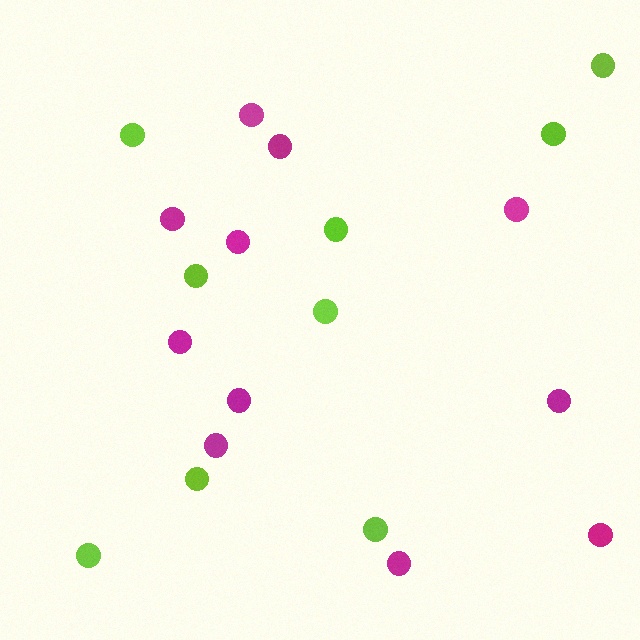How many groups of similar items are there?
There are 2 groups: one group of lime circles (9) and one group of magenta circles (11).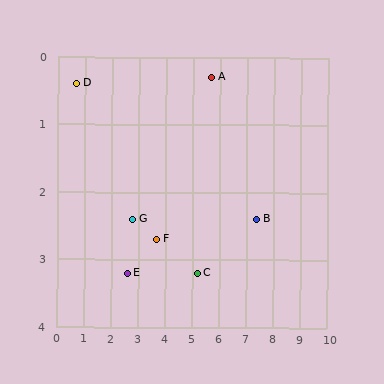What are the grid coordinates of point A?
Point A is at approximately (5.7, 0.3).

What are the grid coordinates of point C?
Point C is at approximately (5.2, 3.2).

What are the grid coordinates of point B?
Point B is at approximately (7.4, 2.4).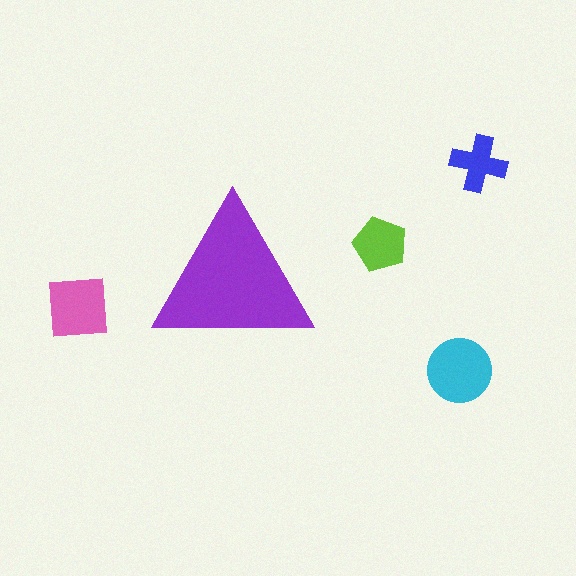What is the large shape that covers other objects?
A purple triangle.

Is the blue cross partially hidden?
No, the blue cross is fully visible.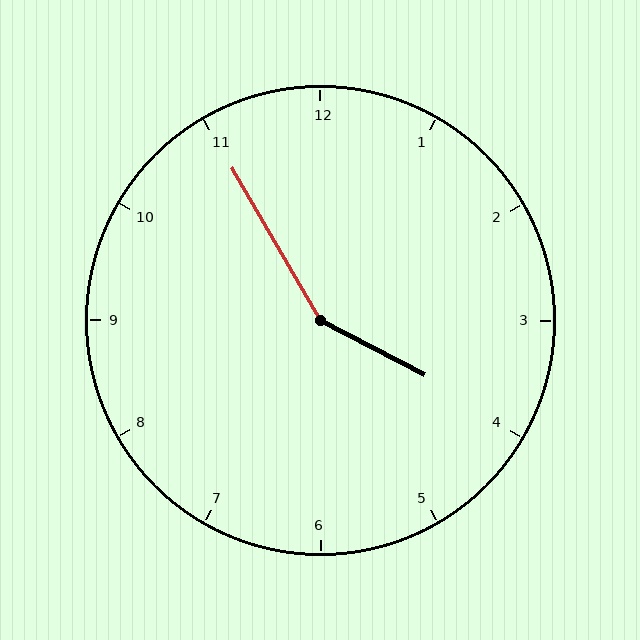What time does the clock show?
3:55.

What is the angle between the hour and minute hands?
Approximately 148 degrees.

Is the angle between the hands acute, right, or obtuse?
It is obtuse.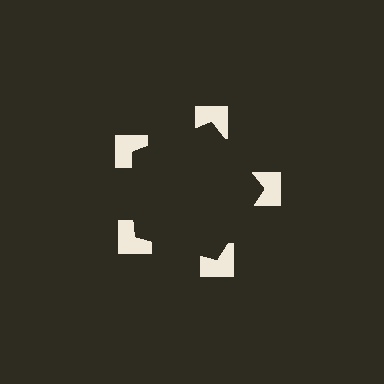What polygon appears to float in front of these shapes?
An illusory pentagon — its edges are inferred from the aligned wedge cuts in the notched squares, not physically drawn.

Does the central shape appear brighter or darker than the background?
It typically appears slightly darker than the background, even though no actual brightness change is drawn.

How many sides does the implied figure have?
5 sides.